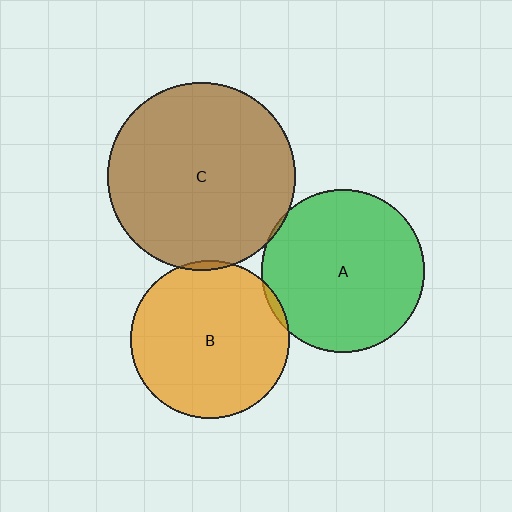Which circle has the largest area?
Circle C (brown).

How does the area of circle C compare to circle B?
Approximately 1.4 times.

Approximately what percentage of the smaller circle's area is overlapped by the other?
Approximately 5%.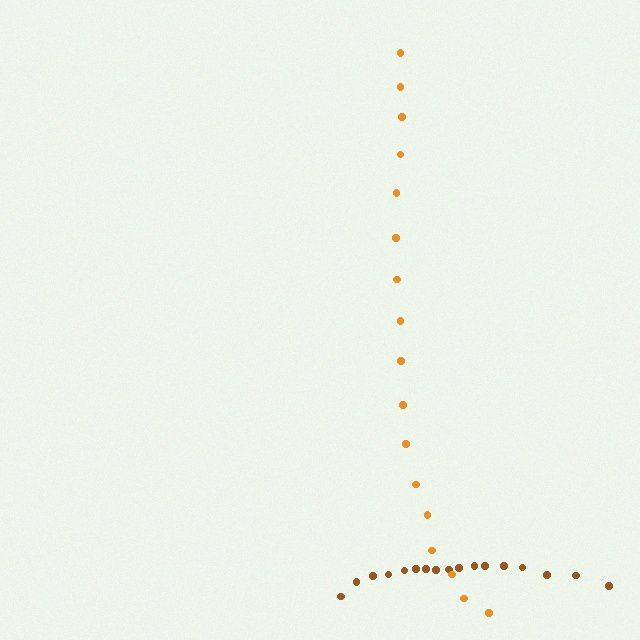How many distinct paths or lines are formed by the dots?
There are 2 distinct paths.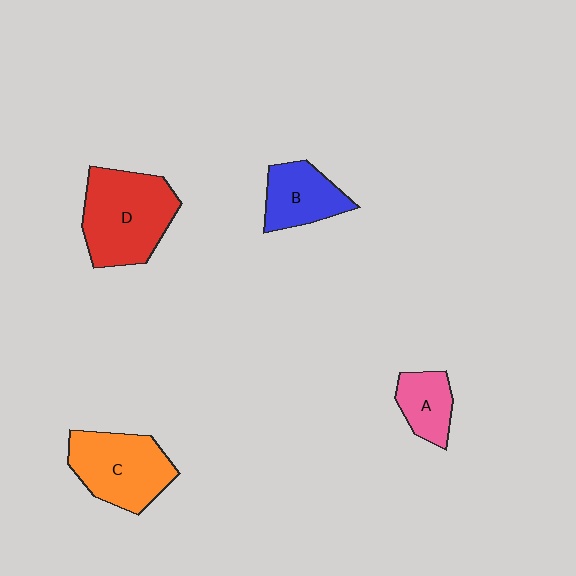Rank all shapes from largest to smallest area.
From largest to smallest: D (red), C (orange), B (blue), A (pink).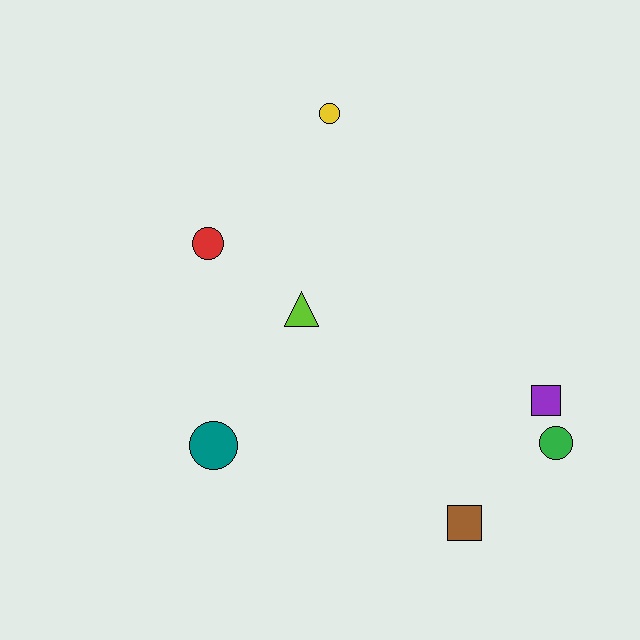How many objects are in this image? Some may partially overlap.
There are 7 objects.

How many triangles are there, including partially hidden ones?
There is 1 triangle.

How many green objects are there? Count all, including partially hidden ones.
There is 1 green object.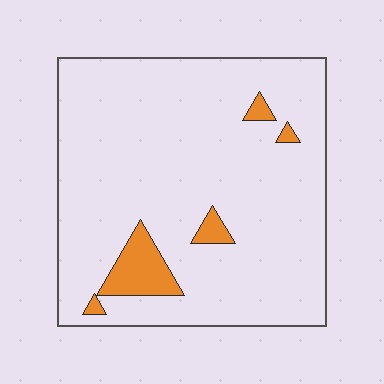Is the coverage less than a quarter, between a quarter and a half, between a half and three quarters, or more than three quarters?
Less than a quarter.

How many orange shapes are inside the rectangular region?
5.